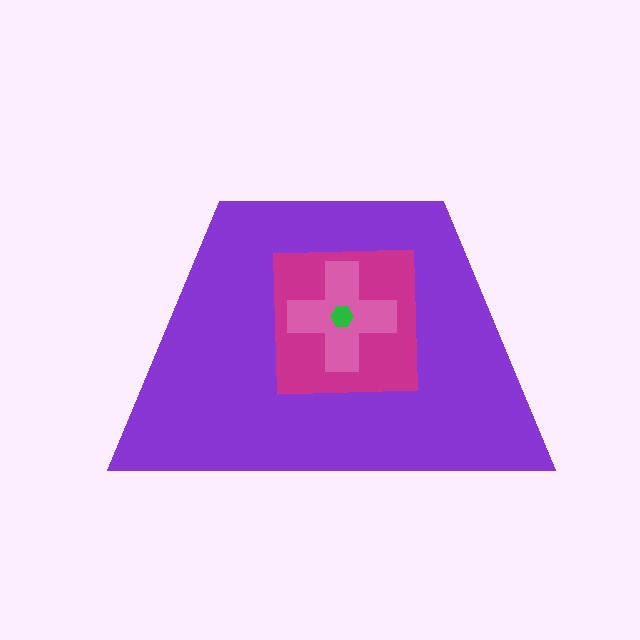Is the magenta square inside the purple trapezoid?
Yes.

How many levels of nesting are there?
4.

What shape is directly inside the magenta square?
The pink cross.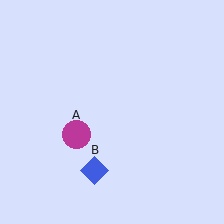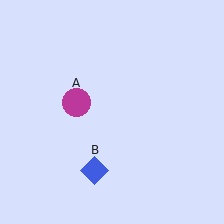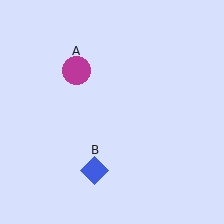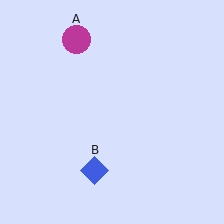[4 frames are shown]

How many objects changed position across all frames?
1 object changed position: magenta circle (object A).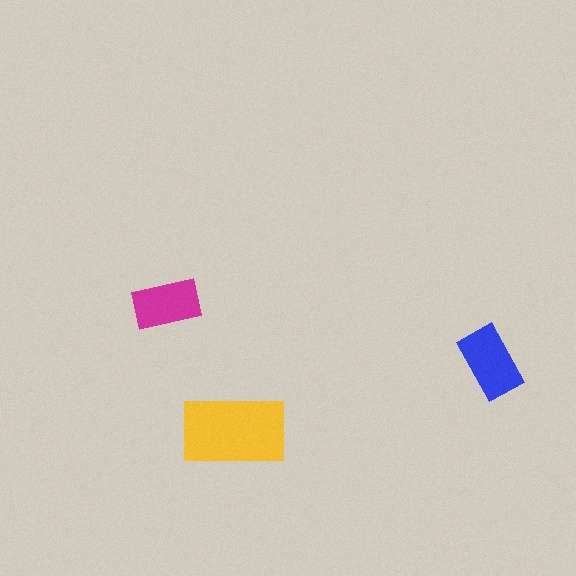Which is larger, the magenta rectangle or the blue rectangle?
The blue one.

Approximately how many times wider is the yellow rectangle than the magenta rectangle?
About 1.5 times wider.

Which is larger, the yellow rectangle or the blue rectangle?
The yellow one.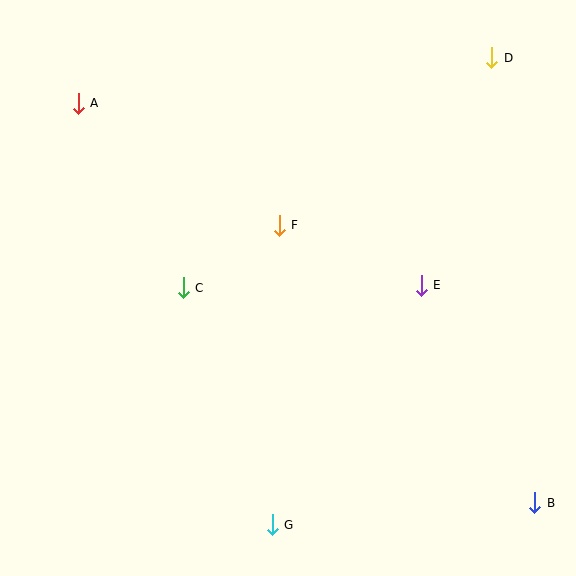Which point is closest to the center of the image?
Point F at (279, 225) is closest to the center.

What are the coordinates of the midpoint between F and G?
The midpoint between F and G is at (276, 375).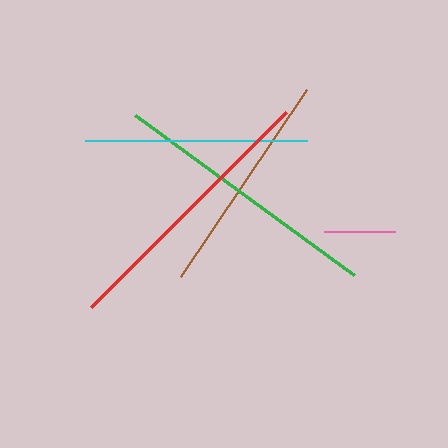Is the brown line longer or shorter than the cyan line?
The brown line is longer than the cyan line.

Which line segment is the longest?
The red line is the longest at approximately 276 pixels.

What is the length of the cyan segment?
The cyan segment is approximately 222 pixels long.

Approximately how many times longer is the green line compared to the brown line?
The green line is approximately 1.2 times the length of the brown line.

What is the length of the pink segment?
The pink segment is approximately 71 pixels long.